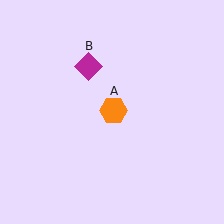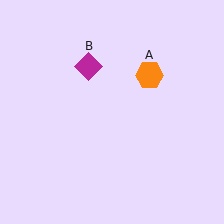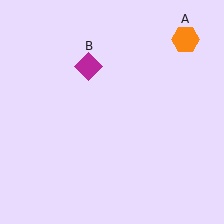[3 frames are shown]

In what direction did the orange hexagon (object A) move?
The orange hexagon (object A) moved up and to the right.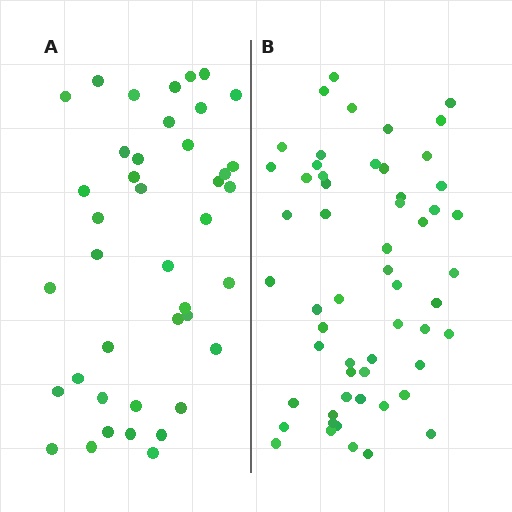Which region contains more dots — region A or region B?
Region B (the right region) has more dots.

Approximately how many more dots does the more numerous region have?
Region B has approximately 15 more dots than region A.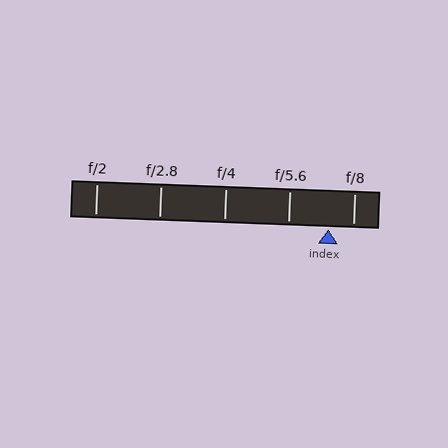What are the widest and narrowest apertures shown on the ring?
The widest aperture shown is f/2 and the narrowest is f/8.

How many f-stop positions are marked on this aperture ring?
There are 5 f-stop positions marked.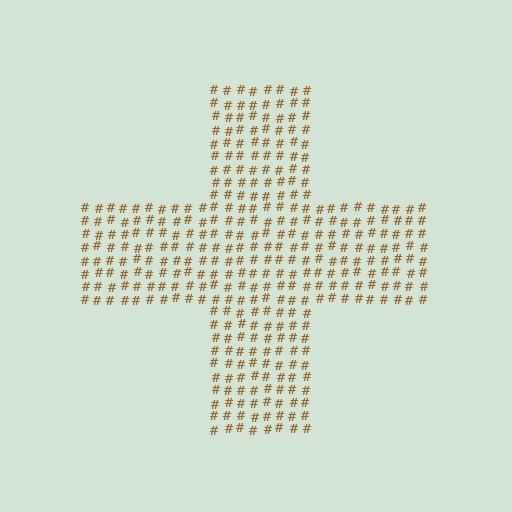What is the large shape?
The large shape is a cross.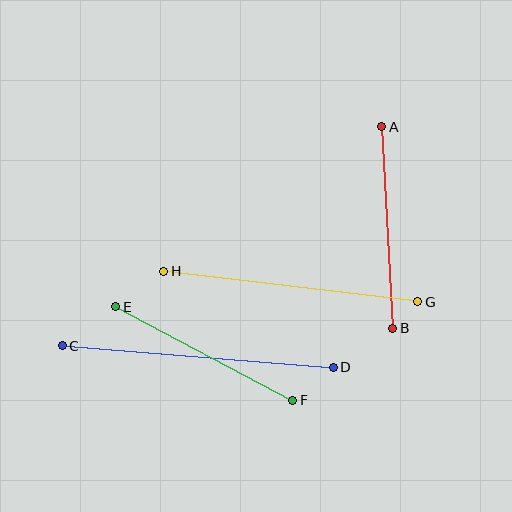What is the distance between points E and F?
The distance is approximately 200 pixels.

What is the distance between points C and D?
The distance is approximately 272 pixels.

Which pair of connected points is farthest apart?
Points C and D are farthest apart.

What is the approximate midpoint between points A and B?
The midpoint is at approximately (387, 227) pixels.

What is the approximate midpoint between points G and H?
The midpoint is at approximately (291, 287) pixels.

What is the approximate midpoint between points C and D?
The midpoint is at approximately (198, 356) pixels.